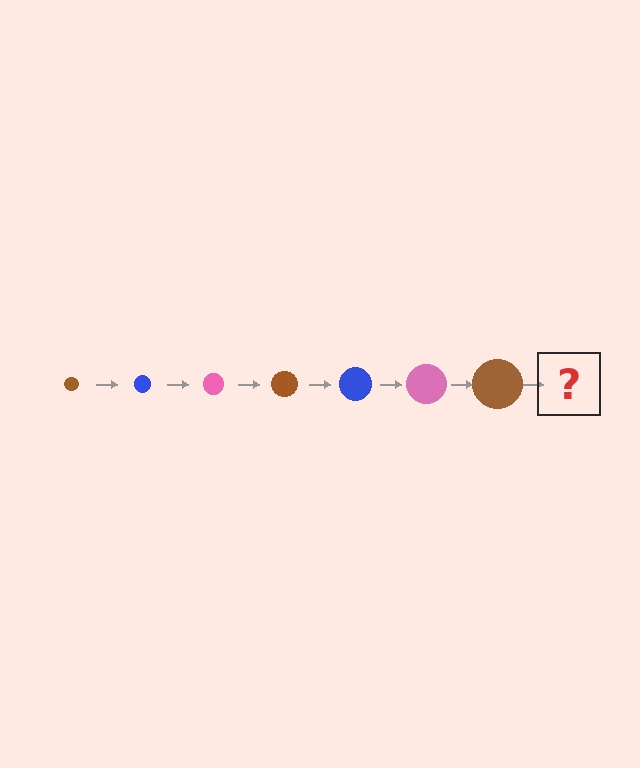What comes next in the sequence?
The next element should be a blue circle, larger than the previous one.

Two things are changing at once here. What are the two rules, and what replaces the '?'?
The two rules are that the circle grows larger each step and the color cycles through brown, blue, and pink. The '?' should be a blue circle, larger than the previous one.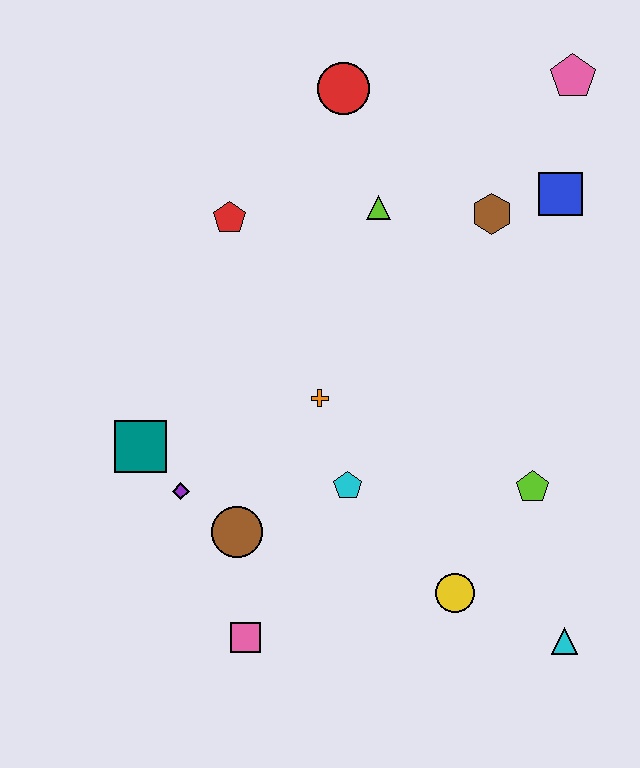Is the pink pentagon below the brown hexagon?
No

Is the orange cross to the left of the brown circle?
No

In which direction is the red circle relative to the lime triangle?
The red circle is above the lime triangle.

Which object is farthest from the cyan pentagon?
The pink pentagon is farthest from the cyan pentagon.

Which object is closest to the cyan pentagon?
The orange cross is closest to the cyan pentagon.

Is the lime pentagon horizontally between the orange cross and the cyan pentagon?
No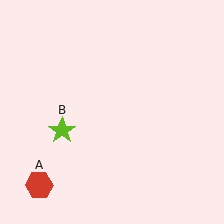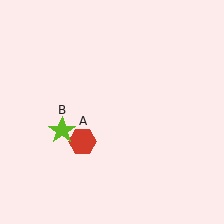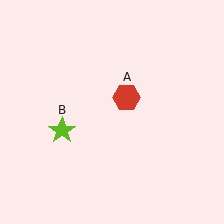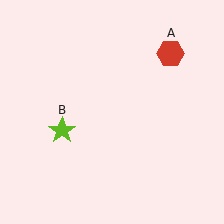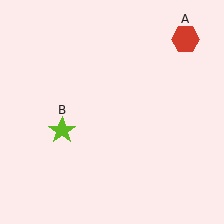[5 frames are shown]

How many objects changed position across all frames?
1 object changed position: red hexagon (object A).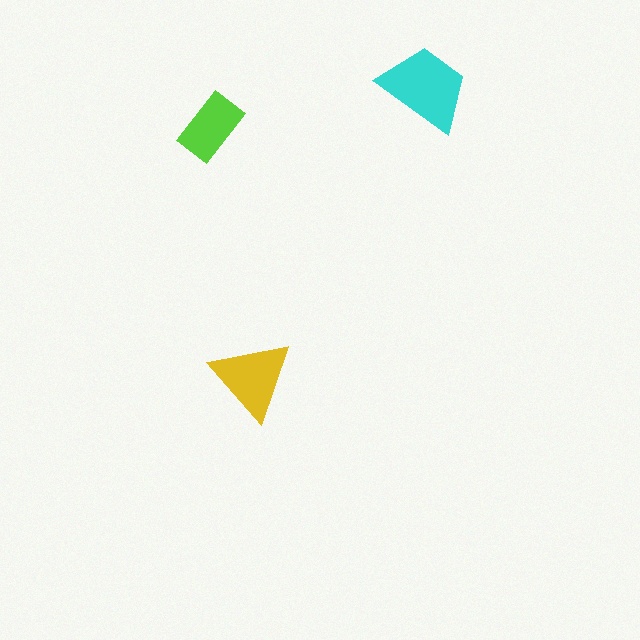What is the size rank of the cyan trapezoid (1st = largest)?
1st.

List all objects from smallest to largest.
The lime rectangle, the yellow triangle, the cyan trapezoid.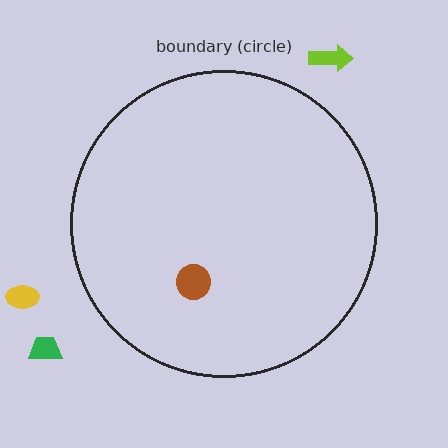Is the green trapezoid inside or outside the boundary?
Outside.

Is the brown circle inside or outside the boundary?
Inside.